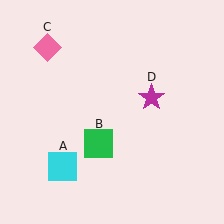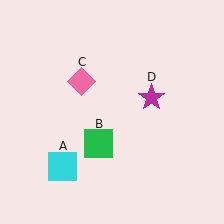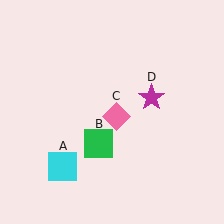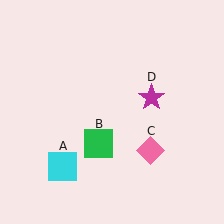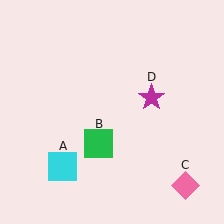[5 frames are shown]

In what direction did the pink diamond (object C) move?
The pink diamond (object C) moved down and to the right.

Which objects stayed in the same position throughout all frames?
Cyan square (object A) and green square (object B) and magenta star (object D) remained stationary.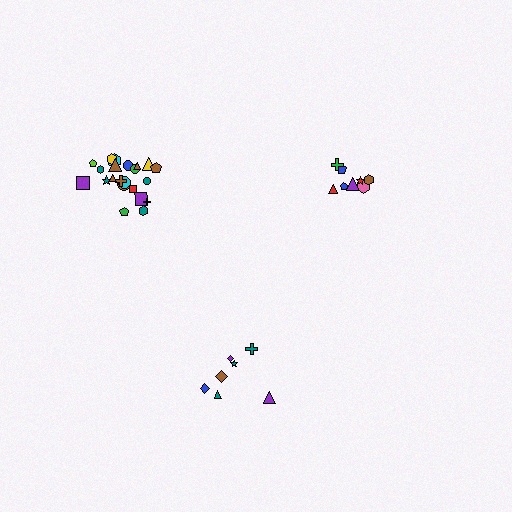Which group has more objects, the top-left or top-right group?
The top-left group.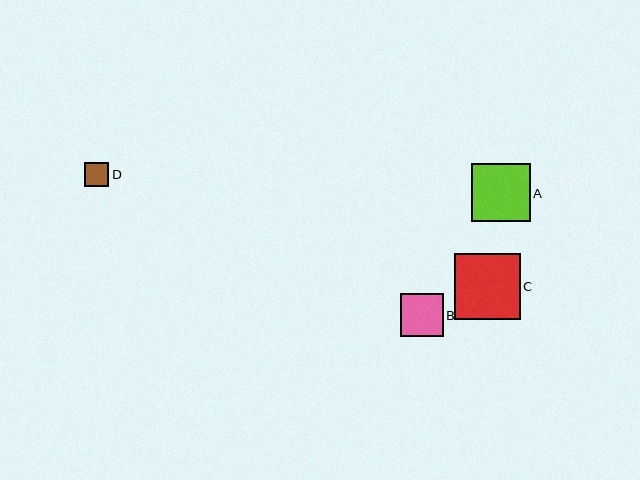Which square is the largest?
Square C is the largest with a size of approximately 66 pixels.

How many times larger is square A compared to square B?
Square A is approximately 1.4 times the size of square B.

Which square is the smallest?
Square D is the smallest with a size of approximately 25 pixels.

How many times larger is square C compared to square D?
Square C is approximately 2.7 times the size of square D.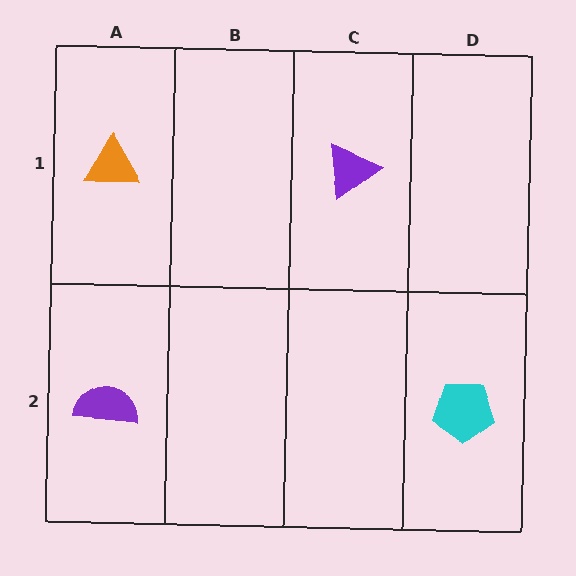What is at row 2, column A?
A purple semicircle.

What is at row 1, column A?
An orange triangle.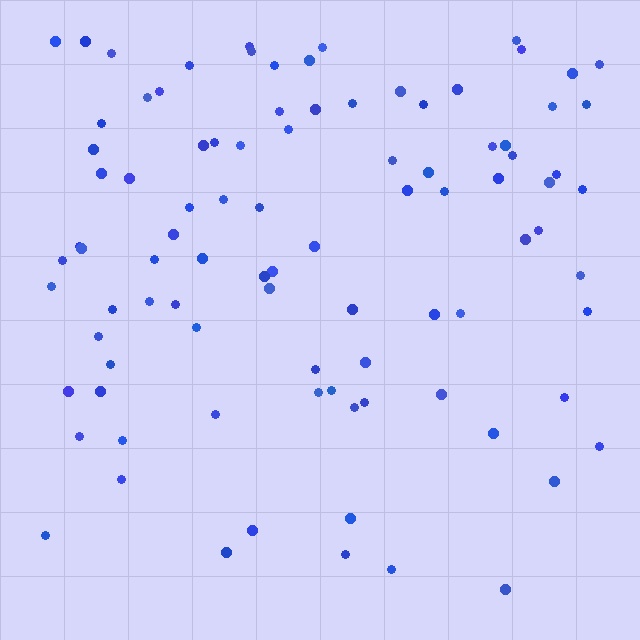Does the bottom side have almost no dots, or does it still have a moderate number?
Still a moderate number, just noticeably fewer than the top.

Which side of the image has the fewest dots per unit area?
The bottom.